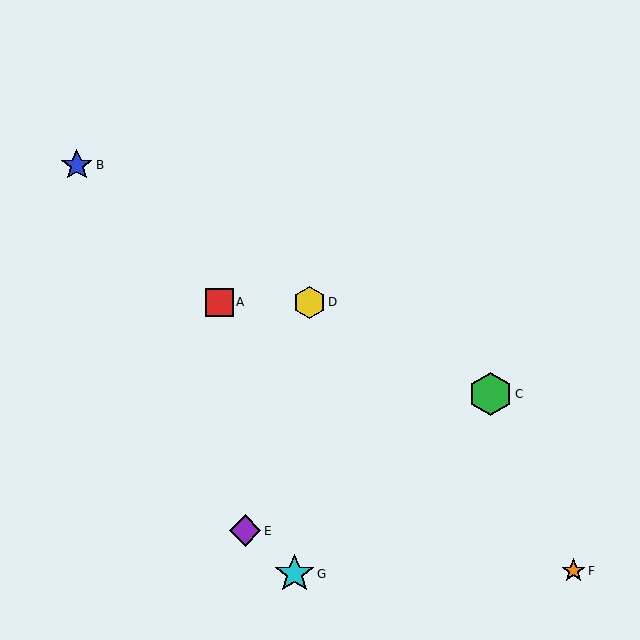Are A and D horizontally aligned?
Yes, both are at y≈302.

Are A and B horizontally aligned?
No, A is at y≈302 and B is at y≈165.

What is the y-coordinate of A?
Object A is at y≈302.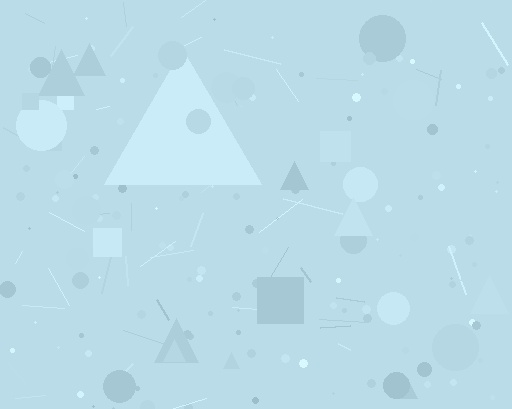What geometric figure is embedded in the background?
A triangle is embedded in the background.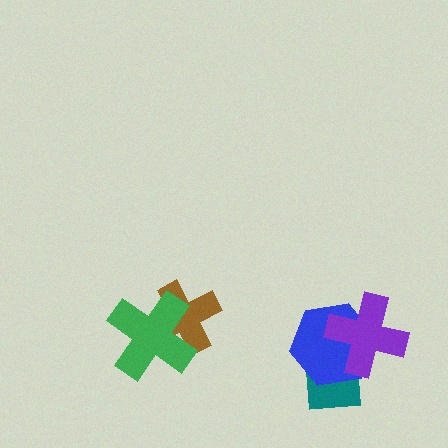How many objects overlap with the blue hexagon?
2 objects overlap with the blue hexagon.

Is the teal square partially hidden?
Yes, it is partially covered by another shape.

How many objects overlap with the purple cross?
2 objects overlap with the purple cross.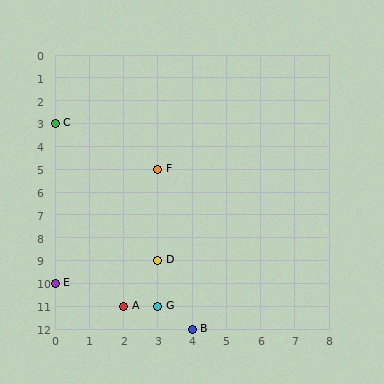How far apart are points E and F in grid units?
Points E and F are 3 columns and 5 rows apart (about 5.8 grid units diagonally).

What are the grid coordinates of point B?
Point B is at grid coordinates (4, 12).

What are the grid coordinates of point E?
Point E is at grid coordinates (0, 10).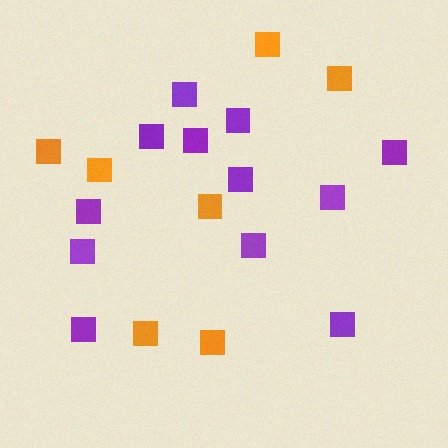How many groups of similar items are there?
There are 2 groups: one group of purple squares (12) and one group of orange squares (7).